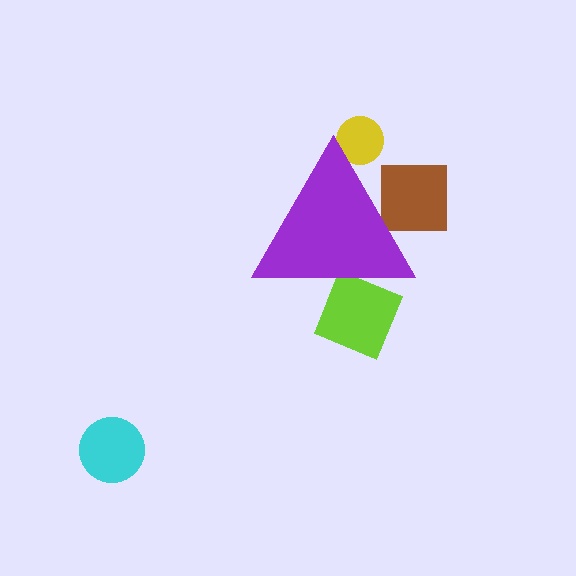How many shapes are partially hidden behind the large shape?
3 shapes are partially hidden.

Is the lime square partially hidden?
Yes, the lime square is partially hidden behind the purple triangle.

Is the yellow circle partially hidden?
Yes, the yellow circle is partially hidden behind the purple triangle.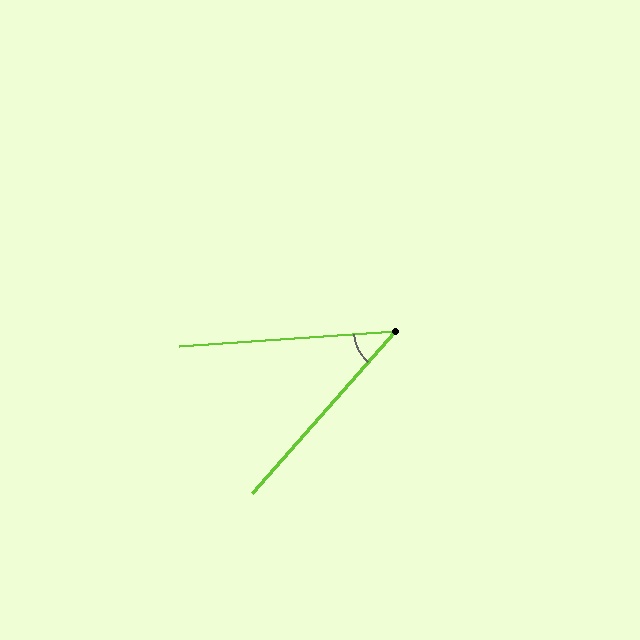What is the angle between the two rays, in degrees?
Approximately 45 degrees.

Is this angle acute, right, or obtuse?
It is acute.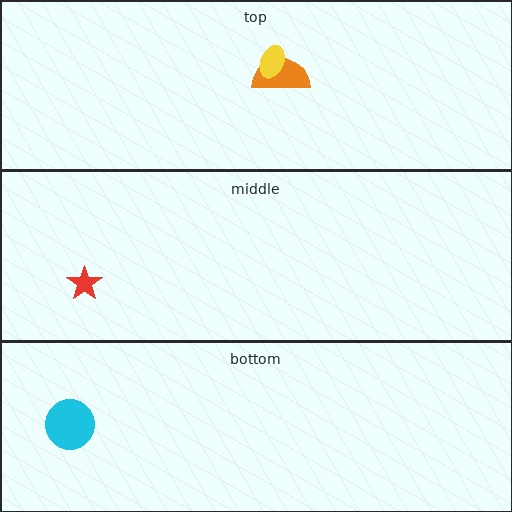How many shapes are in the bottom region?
1.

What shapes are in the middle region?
The red star.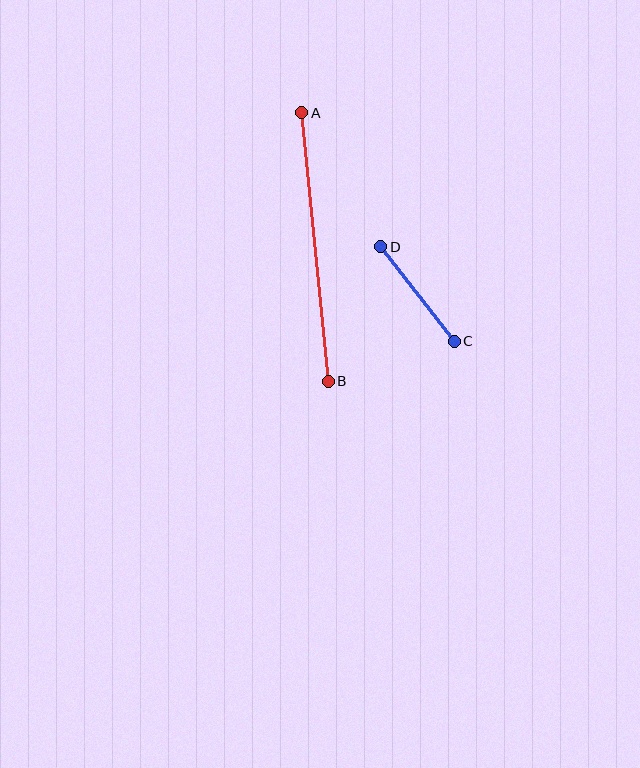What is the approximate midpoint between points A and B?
The midpoint is at approximately (315, 247) pixels.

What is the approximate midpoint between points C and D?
The midpoint is at approximately (417, 294) pixels.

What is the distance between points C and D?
The distance is approximately 120 pixels.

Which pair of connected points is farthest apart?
Points A and B are farthest apart.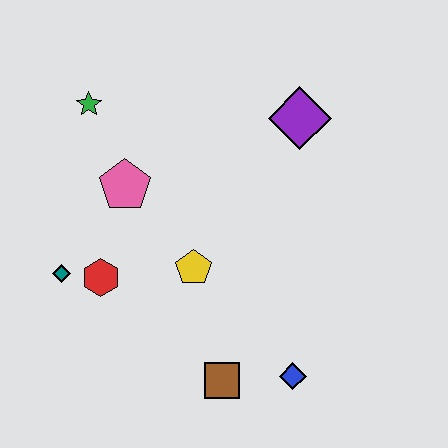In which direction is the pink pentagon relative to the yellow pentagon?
The pink pentagon is above the yellow pentagon.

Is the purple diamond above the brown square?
Yes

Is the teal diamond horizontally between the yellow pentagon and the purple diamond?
No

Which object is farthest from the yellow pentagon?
The green star is farthest from the yellow pentagon.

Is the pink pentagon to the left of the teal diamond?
No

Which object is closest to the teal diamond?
The red hexagon is closest to the teal diamond.